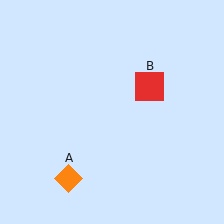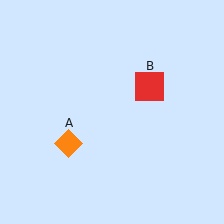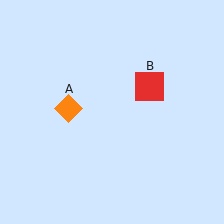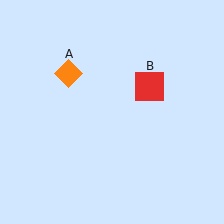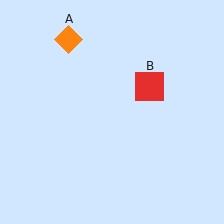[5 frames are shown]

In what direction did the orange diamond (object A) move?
The orange diamond (object A) moved up.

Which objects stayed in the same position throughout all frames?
Red square (object B) remained stationary.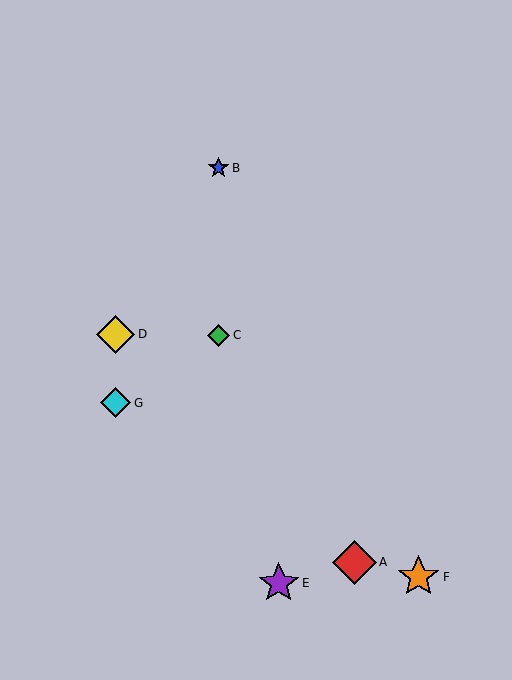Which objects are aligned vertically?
Objects B, C are aligned vertically.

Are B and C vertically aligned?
Yes, both are at x≈218.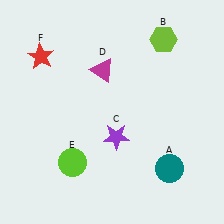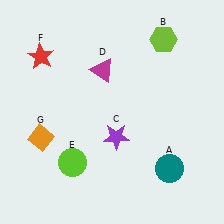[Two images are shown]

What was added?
An orange diamond (G) was added in Image 2.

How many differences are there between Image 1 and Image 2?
There is 1 difference between the two images.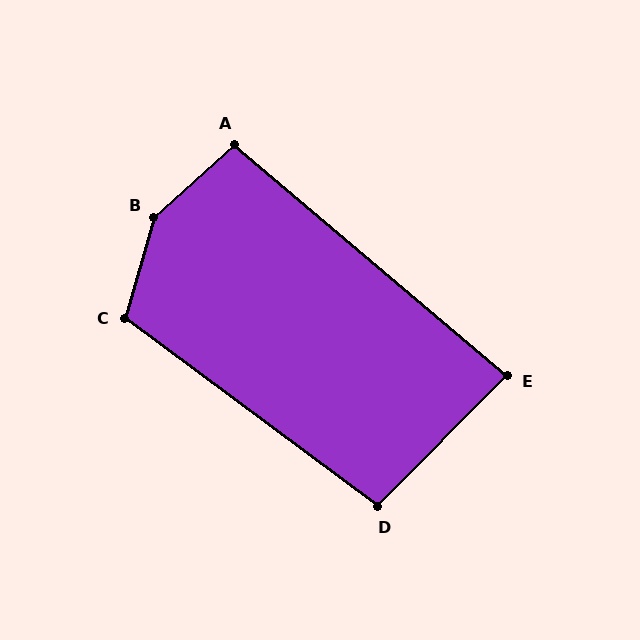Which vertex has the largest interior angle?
B, at approximately 148 degrees.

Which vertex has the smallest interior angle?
E, at approximately 86 degrees.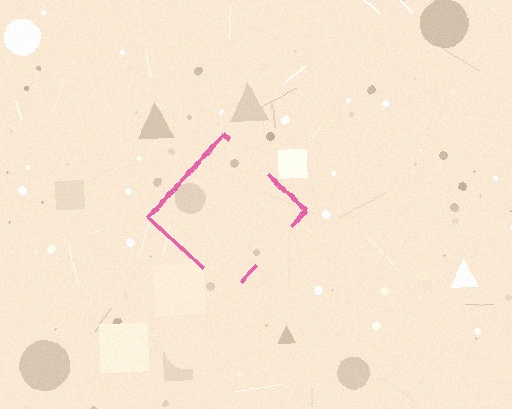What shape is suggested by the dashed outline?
The dashed outline suggests a diamond.